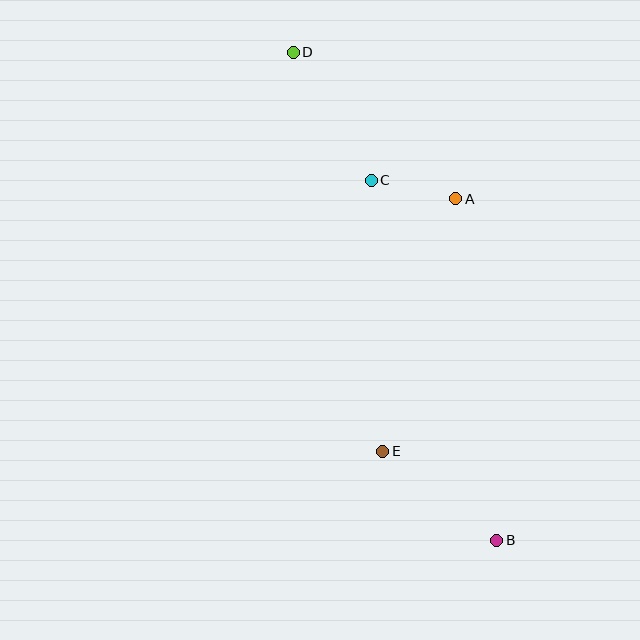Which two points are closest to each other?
Points A and C are closest to each other.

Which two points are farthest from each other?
Points B and D are farthest from each other.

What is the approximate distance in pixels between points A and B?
The distance between A and B is approximately 344 pixels.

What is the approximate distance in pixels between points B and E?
The distance between B and E is approximately 144 pixels.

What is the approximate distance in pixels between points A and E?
The distance between A and E is approximately 263 pixels.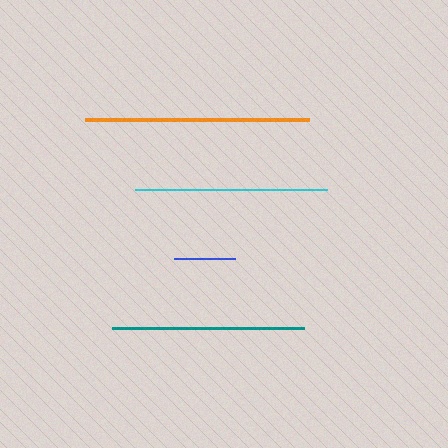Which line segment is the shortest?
The blue line is the shortest at approximately 61 pixels.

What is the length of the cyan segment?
The cyan segment is approximately 192 pixels long.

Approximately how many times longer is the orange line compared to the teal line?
The orange line is approximately 1.2 times the length of the teal line.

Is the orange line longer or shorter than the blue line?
The orange line is longer than the blue line.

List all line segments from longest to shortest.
From longest to shortest: orange, cyan, teal, blue.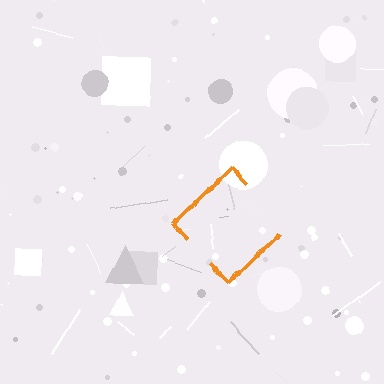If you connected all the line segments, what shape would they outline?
They would outline a diamond.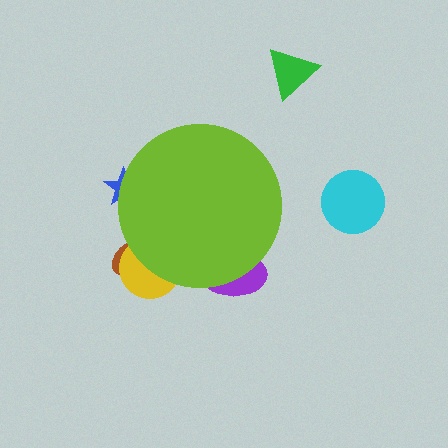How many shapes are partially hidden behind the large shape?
4 shapes are partially hidden.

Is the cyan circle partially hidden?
No, the cyan circle is fully visible.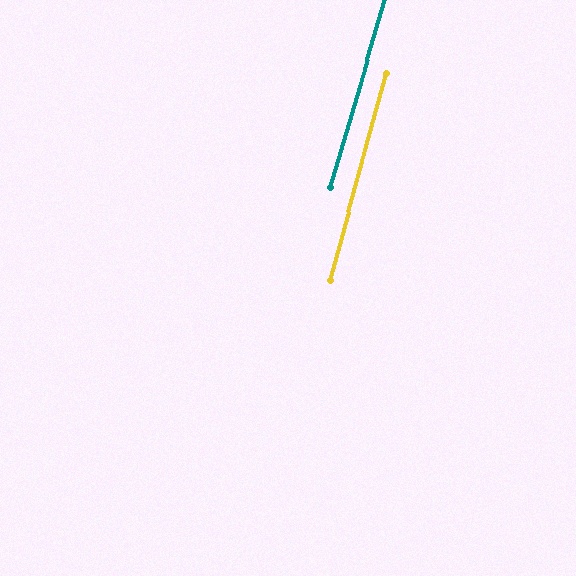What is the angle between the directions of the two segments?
Approximately 1 degree.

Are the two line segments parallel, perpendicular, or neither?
Parallel — their directions differ by only 1.1°.